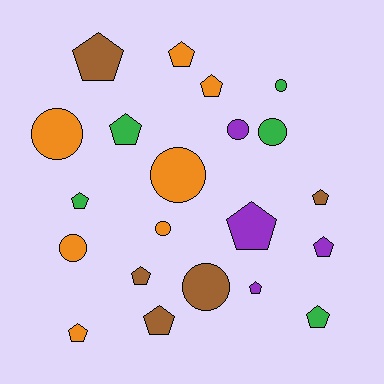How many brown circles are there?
There is 1 brown circle.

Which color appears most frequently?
Orange, with 7 objects.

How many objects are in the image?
There are 21 objects.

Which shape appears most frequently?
Pentagon, with 13 objects.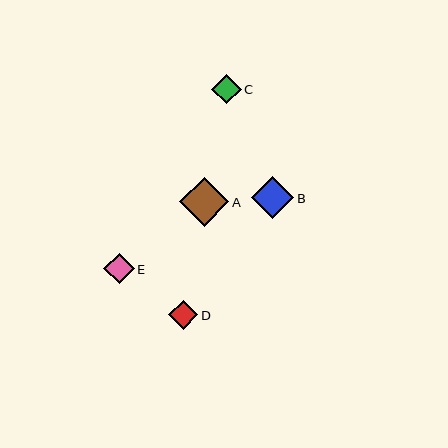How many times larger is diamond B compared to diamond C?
Diamond B is approximately 1.4 times the size of diamond C.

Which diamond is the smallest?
Diamond D is the smallest with a size of approximately 29 pixels.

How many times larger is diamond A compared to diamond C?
Diamond A is approximately 1.7 times the size of diamond C.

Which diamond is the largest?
Diamond A is the largest with a size of approximately 50 pixels.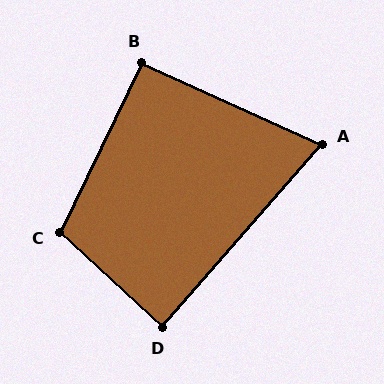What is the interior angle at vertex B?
Approximately 92 degrees (approximately right).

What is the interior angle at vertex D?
Approximately 88 degrees (approximately right).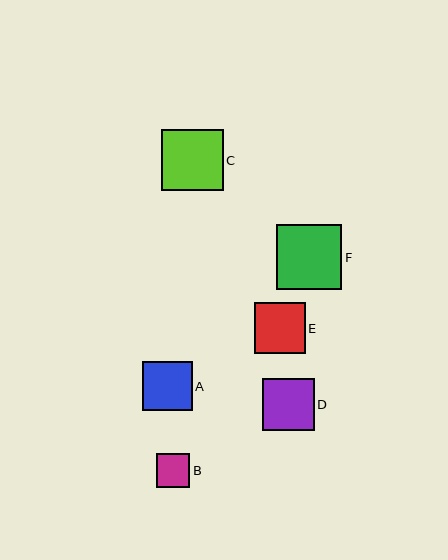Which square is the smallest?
Square B is the smallest with a size of approximately 34 pixels.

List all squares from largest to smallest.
From largest to smallest: F, C, D, E, A, B.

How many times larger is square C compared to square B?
Square C is approximately 1.8 times the size of square B.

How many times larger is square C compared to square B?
Square C is approximately 1.8 times the size of square B.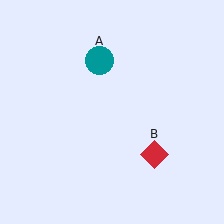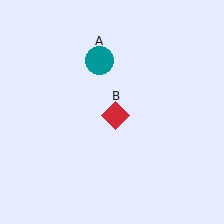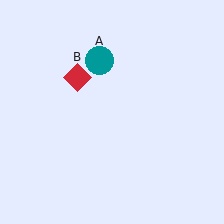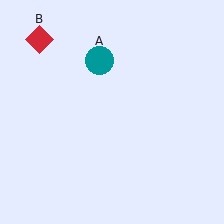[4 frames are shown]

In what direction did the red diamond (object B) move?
The red diamond (object B) moved up and to the left.